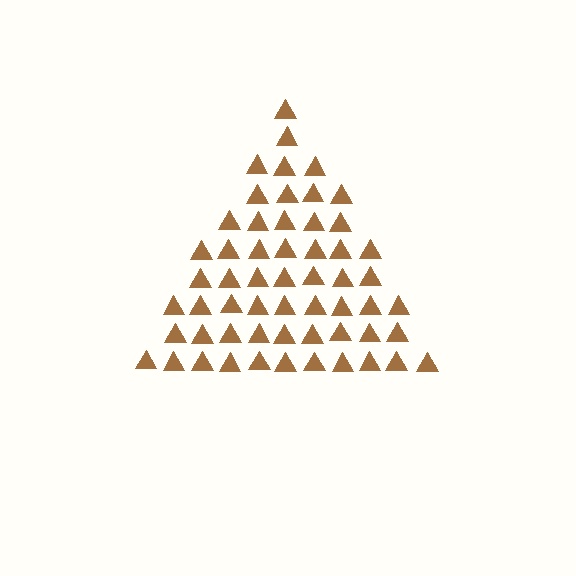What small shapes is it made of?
It is made of small triangles.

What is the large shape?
The large shape is a triangle.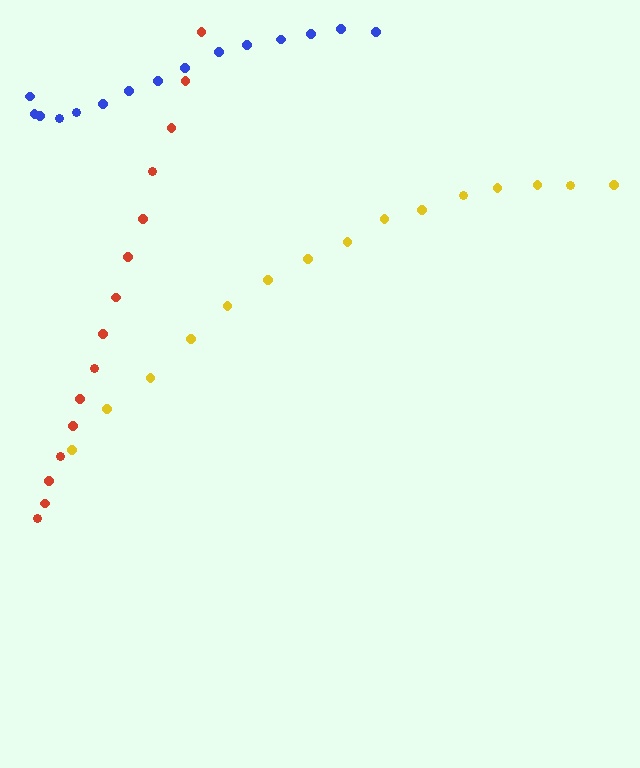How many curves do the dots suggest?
There are 3 distinct paths.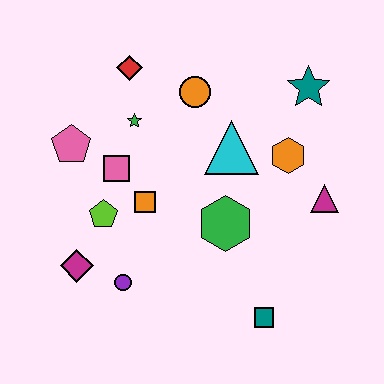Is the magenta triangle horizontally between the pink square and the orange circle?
No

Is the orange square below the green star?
Yes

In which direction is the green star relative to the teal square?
The green star is above the teal square.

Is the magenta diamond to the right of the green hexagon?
No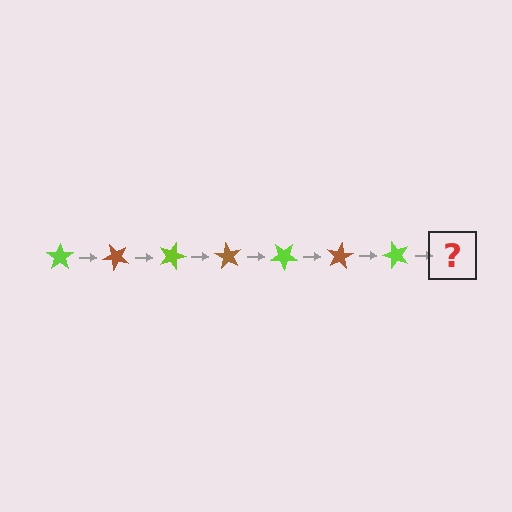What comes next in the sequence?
The next element should be a brown star, rotated 315 degrees from the start.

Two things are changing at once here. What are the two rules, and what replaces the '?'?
The two rules are that it rotates 45 degrees each step and the color cycles through lime and brown. The '?' should be a brown star, rotated 315 degrees from the start.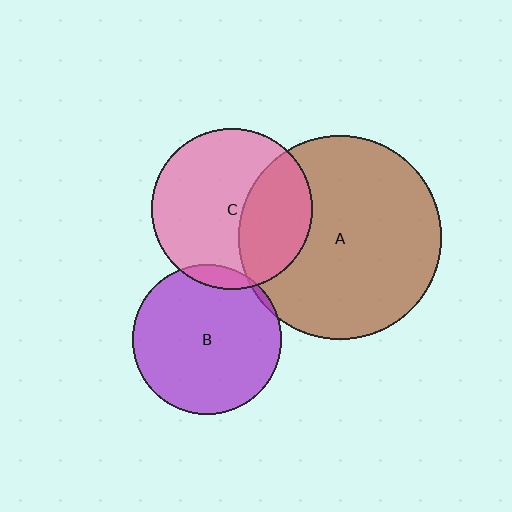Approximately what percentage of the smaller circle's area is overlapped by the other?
Approximately 5%.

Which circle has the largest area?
Circle A (brown).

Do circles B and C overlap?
Yes.